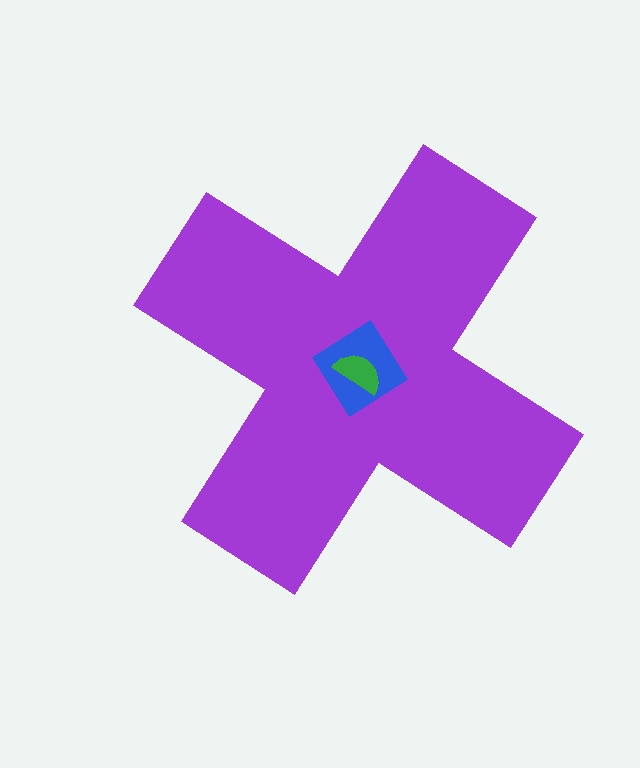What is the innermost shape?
The green semicircle.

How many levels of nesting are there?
3.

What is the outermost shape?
The purple cross.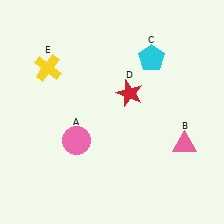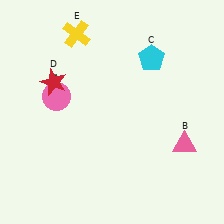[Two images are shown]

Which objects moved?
The objects that moved are: the pink circle (A), the red star (D), the yellow cross (E).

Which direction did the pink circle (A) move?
The pink circle (A) moved up.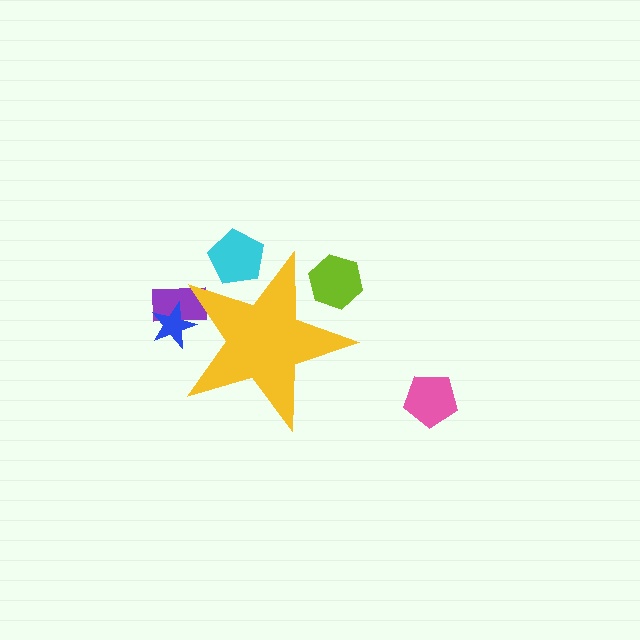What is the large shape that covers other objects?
A yellow star.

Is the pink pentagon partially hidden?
No, the pink pentagon is fully visible.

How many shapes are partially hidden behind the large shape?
4 shapes are partially hidden.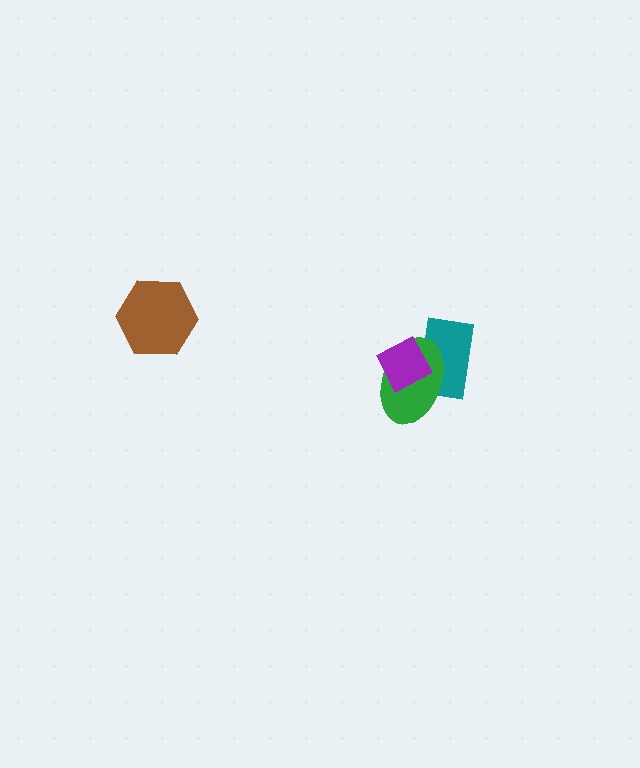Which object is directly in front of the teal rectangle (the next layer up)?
The green ellipse is directly in front of the teal rectangle.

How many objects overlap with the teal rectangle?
2 objects overlap with the teal rectangle.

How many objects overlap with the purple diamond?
2 objects overlap with the purple diamond.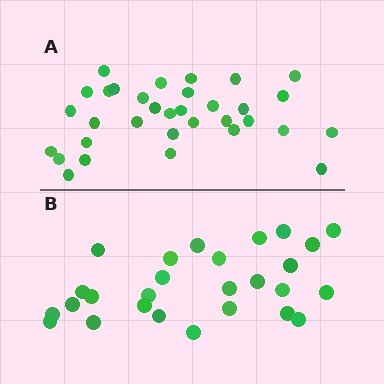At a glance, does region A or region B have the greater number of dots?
Region A (the top region) has more dots.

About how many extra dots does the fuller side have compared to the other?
Region A has about 6 more dots than region B.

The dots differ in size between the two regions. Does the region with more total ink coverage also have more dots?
No. Region B has more total ink coverage because its dots are larger, but region A actually contains more individual dots. Total area can be misleading — the number of items is what matters here.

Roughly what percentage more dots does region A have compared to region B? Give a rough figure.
About 20% more.